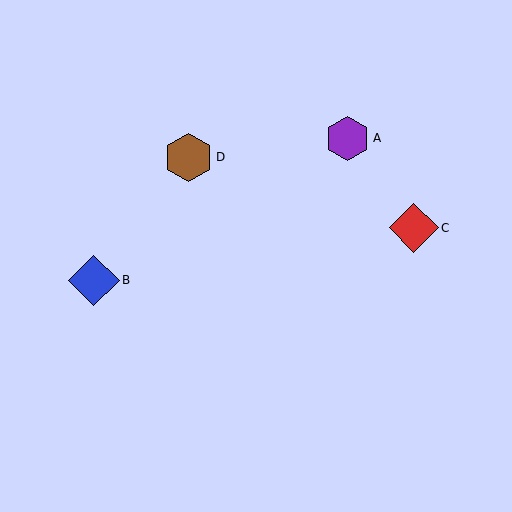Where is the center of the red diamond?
The center of the red diamond is at (414, 228).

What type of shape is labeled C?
Shape C is a red diamond.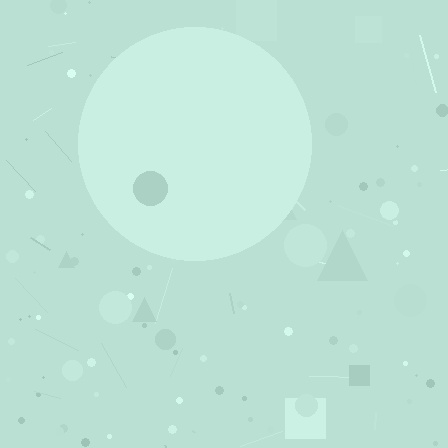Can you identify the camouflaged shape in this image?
The camouflaged shape is a circle.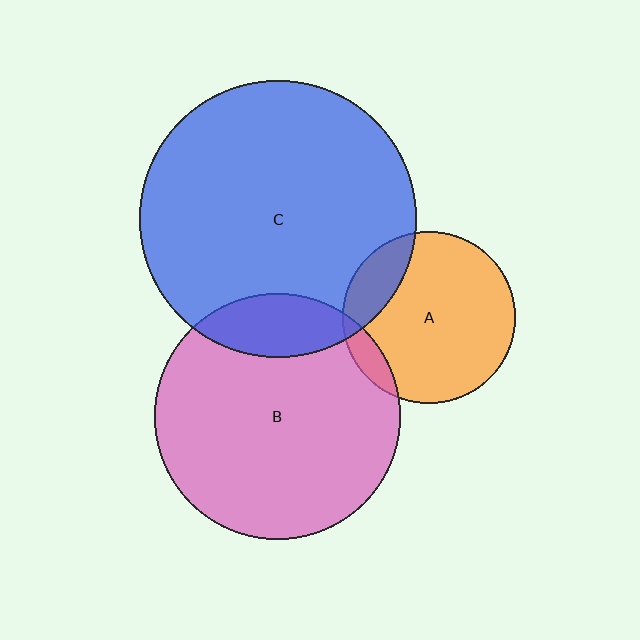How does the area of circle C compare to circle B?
Approximately 1.3 times.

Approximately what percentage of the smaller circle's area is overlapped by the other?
Approximately 15%.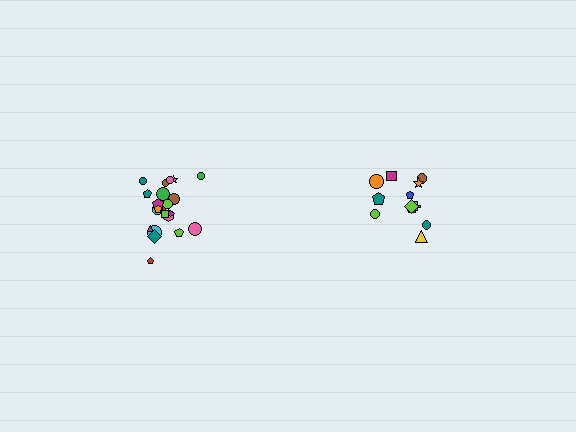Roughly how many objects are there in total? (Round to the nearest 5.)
Roughly 35 objects in total.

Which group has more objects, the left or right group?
The left group.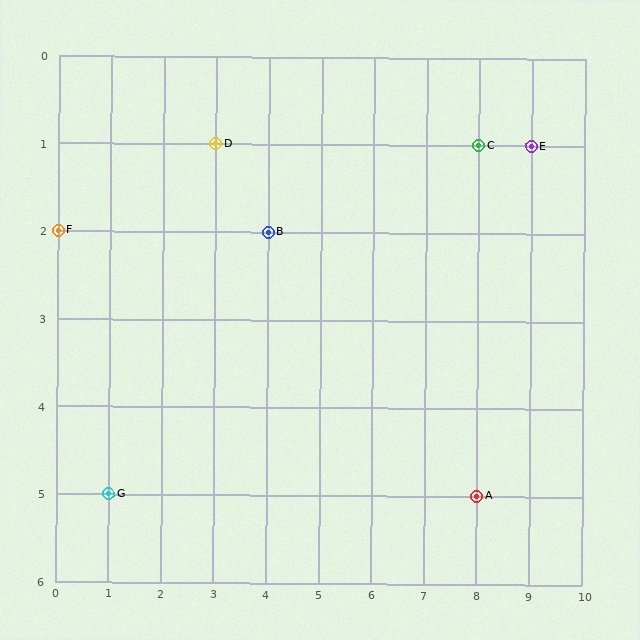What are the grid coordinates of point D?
Point D is at grid coordinates (3, 1).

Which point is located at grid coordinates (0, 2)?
Point F is at (0, 2).